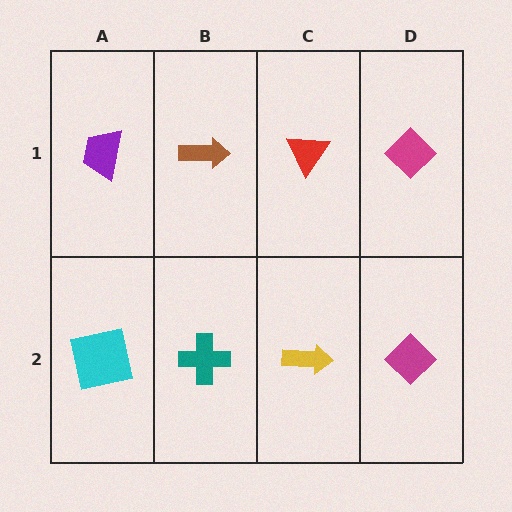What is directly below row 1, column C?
A yellow arrow.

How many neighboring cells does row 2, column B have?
3.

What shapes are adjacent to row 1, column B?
A teal cross (row 2, column B), a purple trapezoid (row 1, column A), a red triangle (row 1, column C).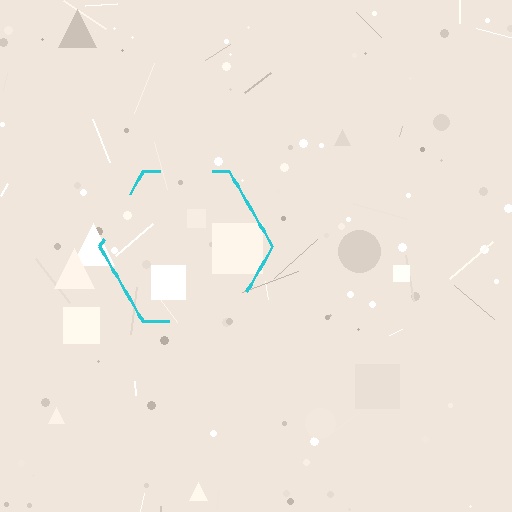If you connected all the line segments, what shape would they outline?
They would outline a hexagon.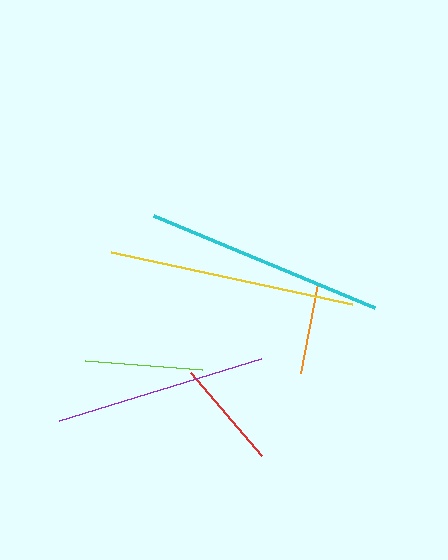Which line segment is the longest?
The yellow line is the longest at approximately 246 pixels.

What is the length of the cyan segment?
The cyan segment is approximately 239 pixels long.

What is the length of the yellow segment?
The yellow segment is approximately 246 pixels long.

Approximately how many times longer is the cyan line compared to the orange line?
The cyan line is approximately 2.6 times the length of the orange line.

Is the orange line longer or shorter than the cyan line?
The cyan line is longer than the orange line.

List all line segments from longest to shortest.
From longest to shortest: yellow, cyan, purple, lime, red, orange.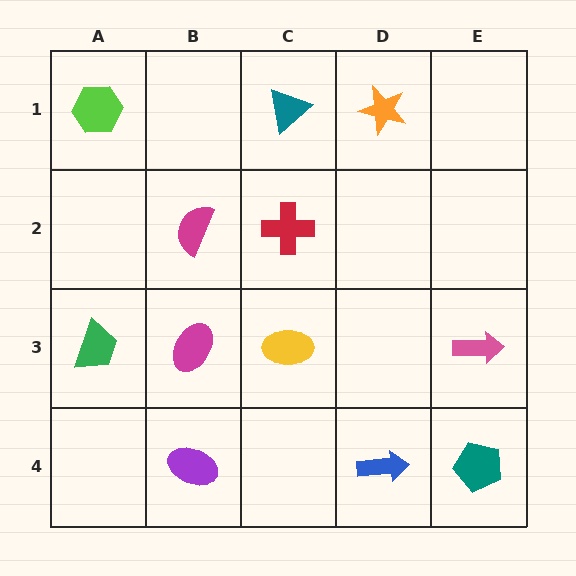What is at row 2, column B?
A magenta semicircle.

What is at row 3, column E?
A pink arrow.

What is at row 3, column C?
A yellow ellipse.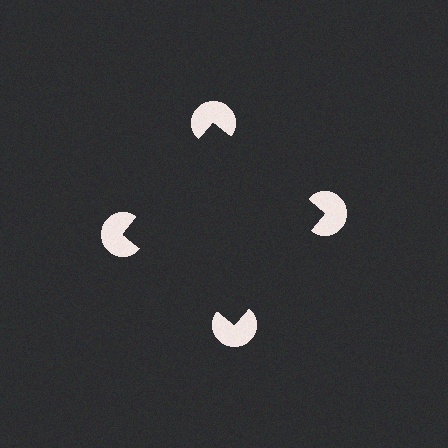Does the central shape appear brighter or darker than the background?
It typically appears slightly darker than the background, even though no actual brightness change is drawn.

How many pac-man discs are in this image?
There are 4 — one at each vertex of the illusory square.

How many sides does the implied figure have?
4 sides.